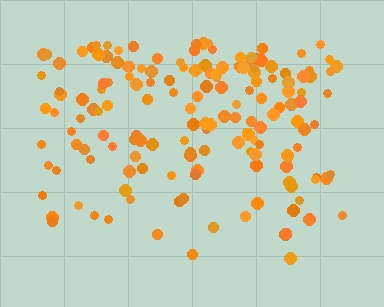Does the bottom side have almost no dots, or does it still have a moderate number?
Still a moderate number, just noticeably fewer than the top.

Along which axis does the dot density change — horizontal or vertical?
Vertical.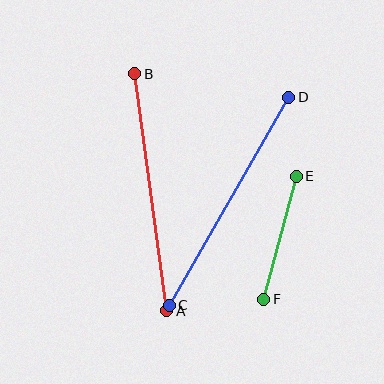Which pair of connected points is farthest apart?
Points C and D are farthest apart.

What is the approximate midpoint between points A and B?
The midpoint is at approximately (151, 192) pixels.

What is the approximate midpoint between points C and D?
The midpoint is at approximately (229, 201) pixels.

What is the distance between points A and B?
The distance is approximately 239 pixels.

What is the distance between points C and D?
The distance is approximately 240 pixels.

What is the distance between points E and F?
The distance is approximately 128 pixels.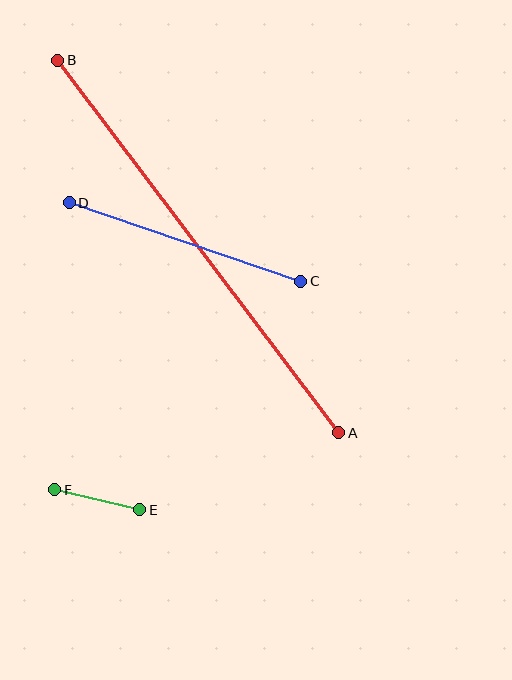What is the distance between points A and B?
The distance is approximately 467 pixels.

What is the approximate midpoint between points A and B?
The midpoint is at approximately (198, 247) pixels.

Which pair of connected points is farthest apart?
Points A and B are farthest apart.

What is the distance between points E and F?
The distance is approximately 88 pixels.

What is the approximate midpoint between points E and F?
The midpoint is at approximately (97, 500) pixels.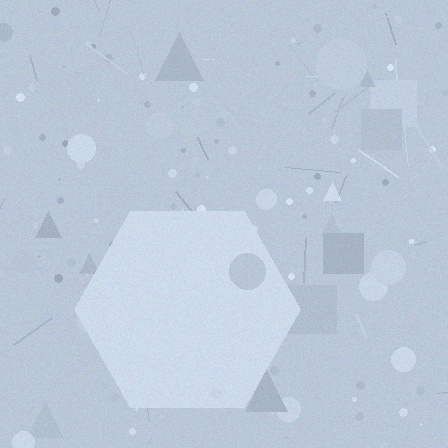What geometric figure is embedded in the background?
A hexagon is embedded in the background.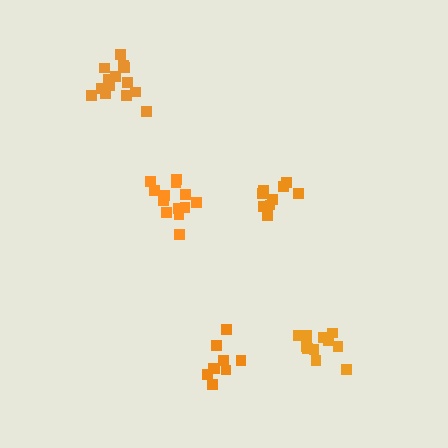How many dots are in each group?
Group 1: 9 dots, Group 2: 9 dots, Group 3: 13 dots, Group 4: 11 dots, Group 5: 14 dots (56 total).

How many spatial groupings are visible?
There are 5 spatial groupings.